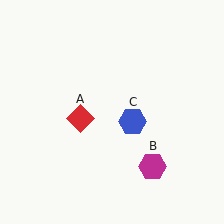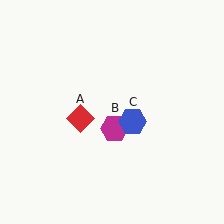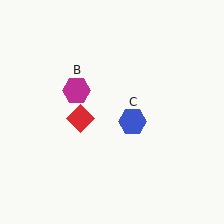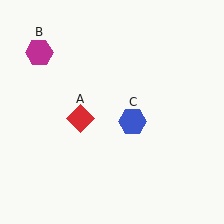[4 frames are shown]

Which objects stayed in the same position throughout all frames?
Red diamond (object A) and blue hexagon (object C) remained stationary.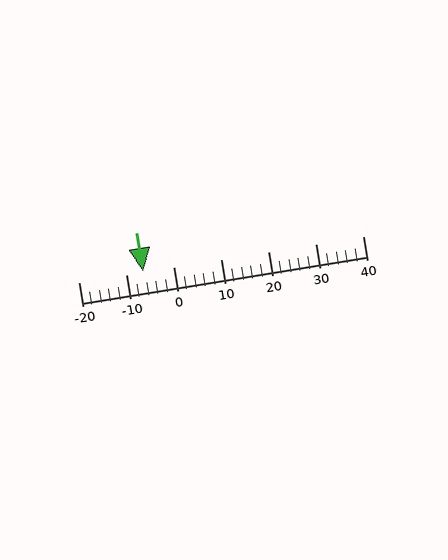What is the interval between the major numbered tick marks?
The major tick marks are spaced 10 units apart.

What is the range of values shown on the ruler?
The ruler shows values from -20 to 40.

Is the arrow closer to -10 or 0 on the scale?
The arrow is closer to -10.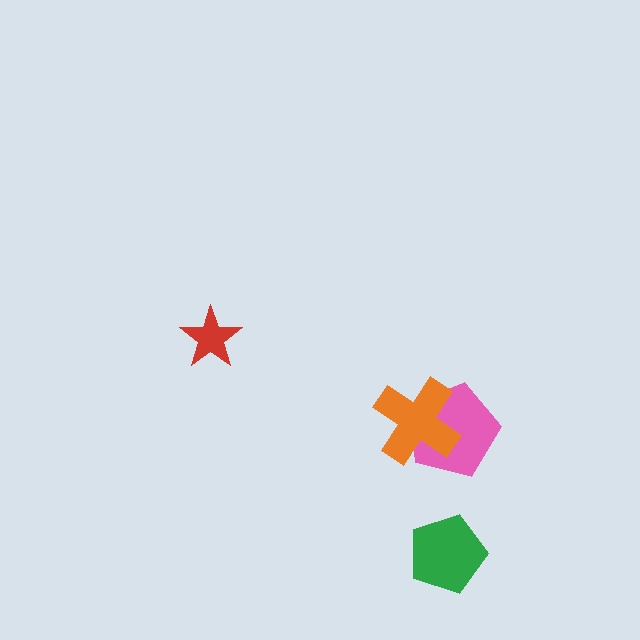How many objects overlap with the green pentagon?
0 objects overlap with the green pentagon.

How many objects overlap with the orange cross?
1 object overlaps with the orange cross.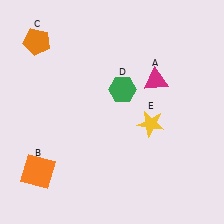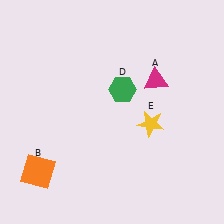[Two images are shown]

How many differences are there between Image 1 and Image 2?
There is 1 difference between the two images.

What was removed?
The orange pentagon (C) was removed in Image 2.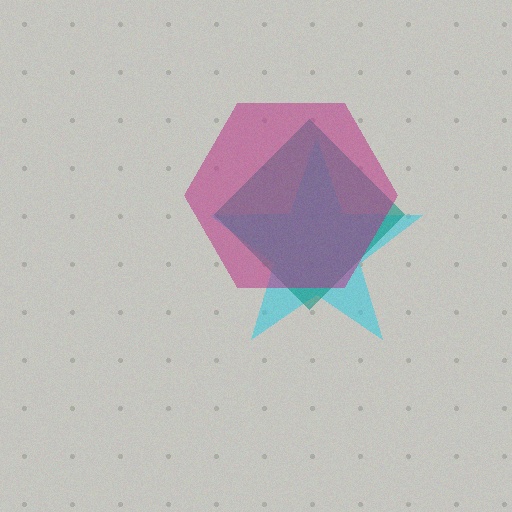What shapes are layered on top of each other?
The layered shapes are: a cyan star, a teal diamond, a magenta hexagon.